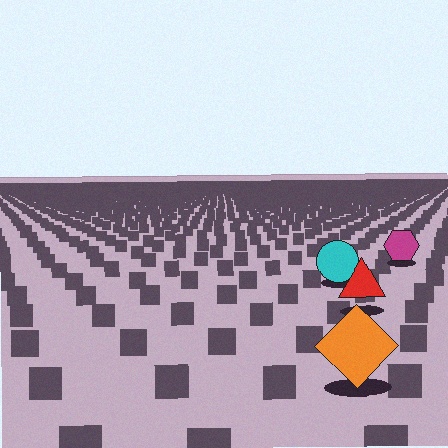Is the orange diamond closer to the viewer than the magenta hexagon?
Yes. The orange diamond is closer — you can tell from the texture gradient: the ground texture is coarser near it.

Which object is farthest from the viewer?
The magenta hexagon is farthest from the viewer. It appears smaller and the ground texture around it is denser.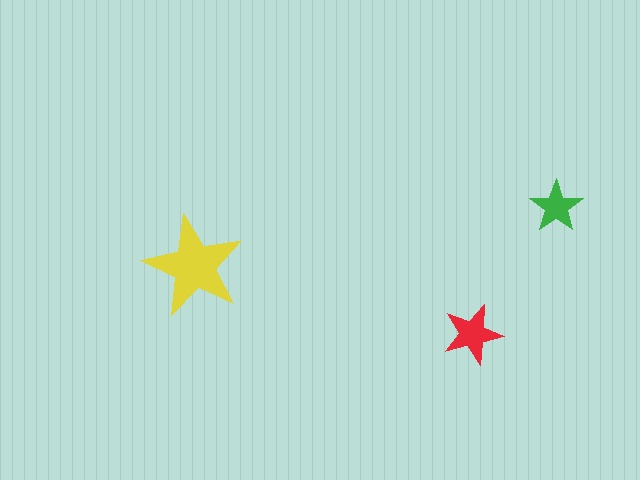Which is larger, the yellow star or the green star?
The yellow one.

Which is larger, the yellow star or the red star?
The yellow one.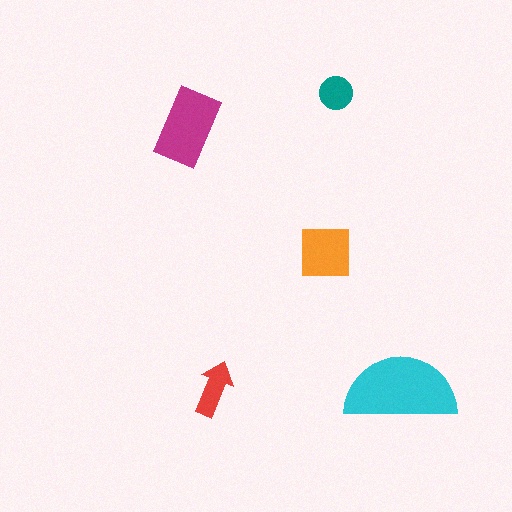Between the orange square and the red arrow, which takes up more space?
The orange square.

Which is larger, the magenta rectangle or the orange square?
The magenta rectangle.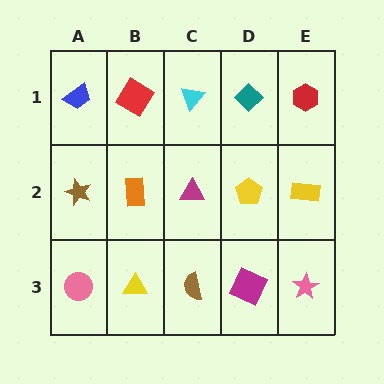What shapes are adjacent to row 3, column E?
A yellow rectangle (row 2, column E), a magenta square (row 3, column D).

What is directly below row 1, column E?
A yellow rectangle.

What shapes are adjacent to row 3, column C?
A magenta triangle (row 2, column C), a yellow triangle (row 3, column B), a magenta square (row 3, column D).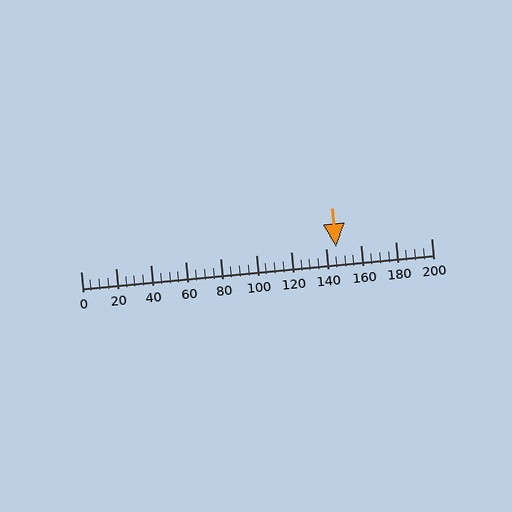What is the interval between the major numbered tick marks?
The major tick marks are spaced 20 units apart.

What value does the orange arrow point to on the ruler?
The orange arrow points to approximately 146.